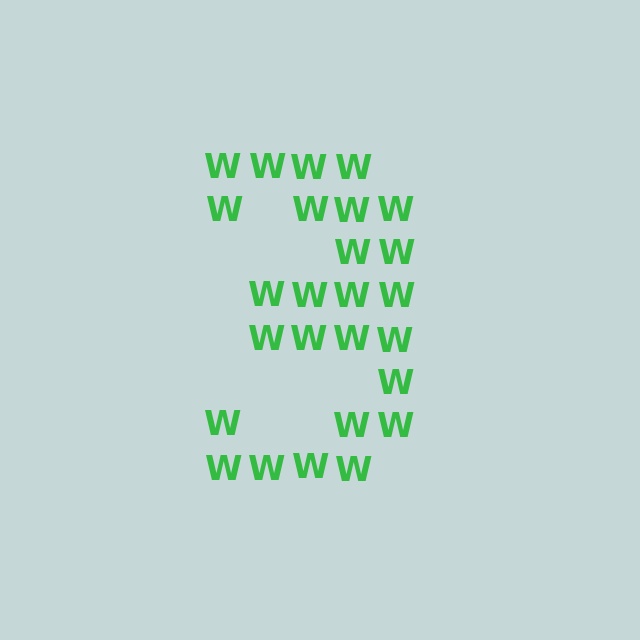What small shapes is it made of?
It is made of small letter W's.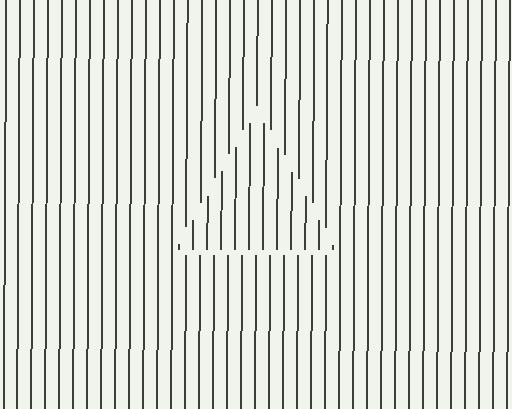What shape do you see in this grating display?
An illusory triangle. The interior of the shape contains the same grating, shifted by half a period — the contour is defined by the phase discontinuity where line-ends from the inner and outer gratings abut.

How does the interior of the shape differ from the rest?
The interior of the shape contains the same grating, shifted by half a period — the contour is defined by the phase discontinuity where line-ends from the inner and outer gratings abut.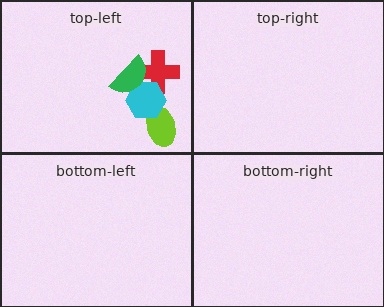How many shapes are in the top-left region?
4.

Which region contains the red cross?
The top-left region.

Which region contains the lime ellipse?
The top-left region.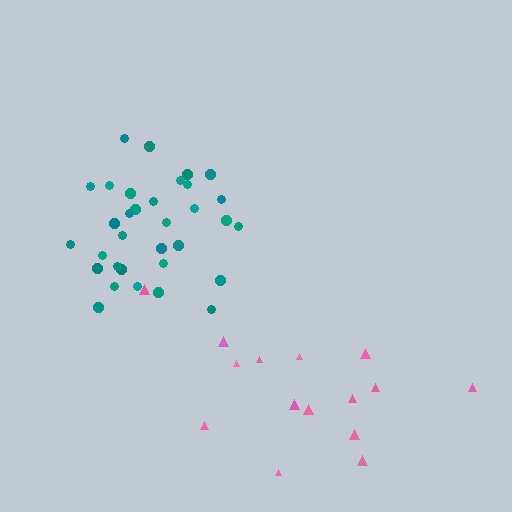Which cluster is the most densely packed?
Teal.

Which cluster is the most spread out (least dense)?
Pink.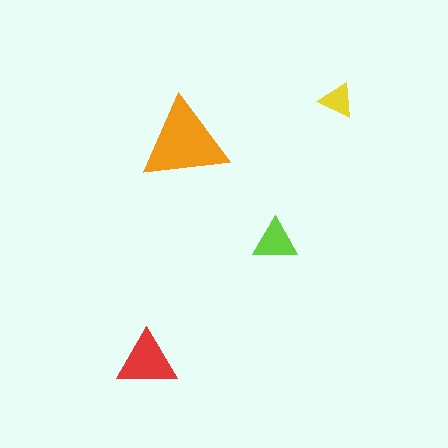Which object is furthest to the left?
The red triangle is leftmost.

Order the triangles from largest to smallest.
the orange one, the red one, the lime one, the yellow one.